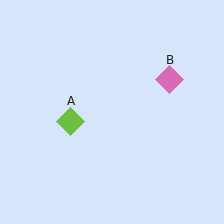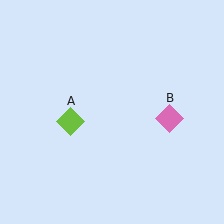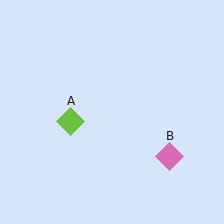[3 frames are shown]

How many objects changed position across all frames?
1 object changed position: pink diamond (object B).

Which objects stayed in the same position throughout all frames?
Lime diamond (object A) remained stationary.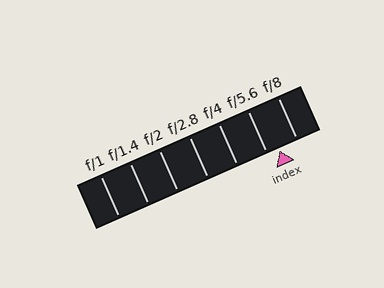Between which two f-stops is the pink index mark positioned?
The index mark is between f/5.6 and f/8.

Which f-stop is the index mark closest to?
The index mark is closest to f/5.6.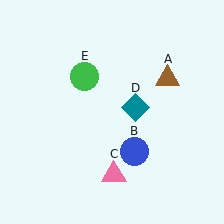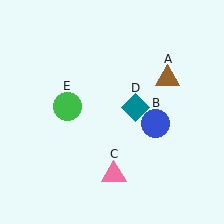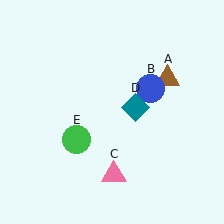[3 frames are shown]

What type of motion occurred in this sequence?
The blue circle (object B), green circle (object E) rotated counterclockwise around the center of the scene.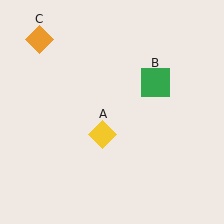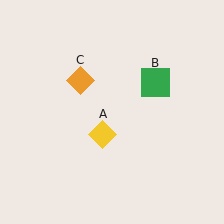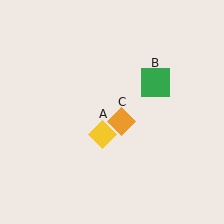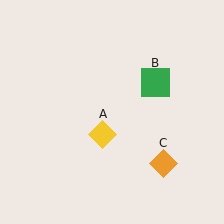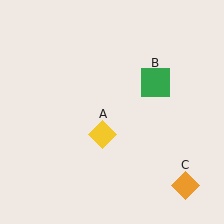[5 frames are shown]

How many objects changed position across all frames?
1 object changed position: orange diamond (object C).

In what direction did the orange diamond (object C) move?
The orange diamond (object C) moved down and to the right.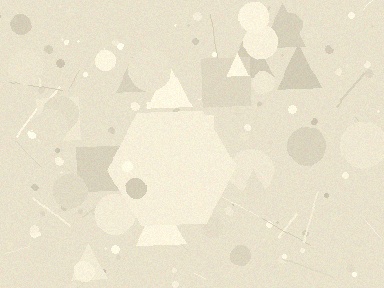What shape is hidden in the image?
A hexagon is hidden in the image.